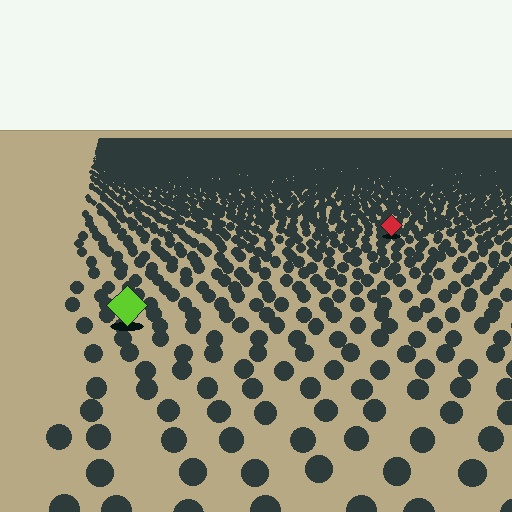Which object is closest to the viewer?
The lime diamond is closest. The texture marks near it are larger and more spread out.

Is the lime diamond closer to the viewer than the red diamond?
Yes. The lime diamond is closer — you can tell from the texture gradient: the ground texture is coarser near it.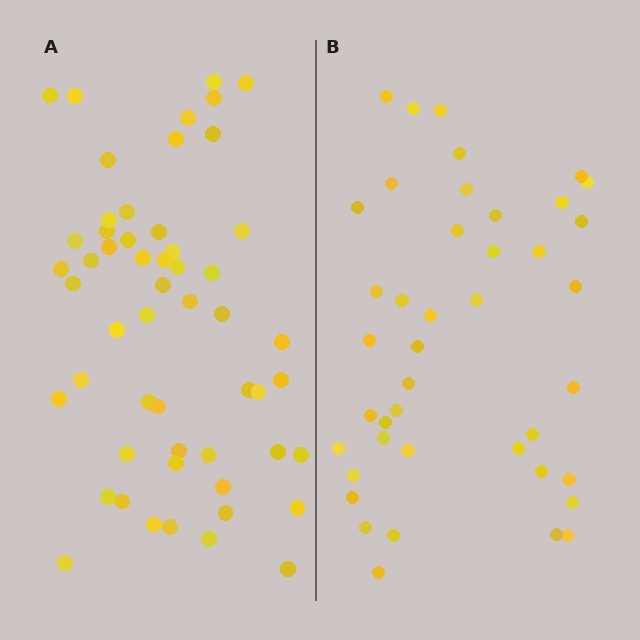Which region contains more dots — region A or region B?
Region A (the left region) has more dots.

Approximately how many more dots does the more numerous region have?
Region A has roughly 12 or so more dots than region B.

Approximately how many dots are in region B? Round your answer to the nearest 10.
About 40 dots. (The exact count is 42, which rounds to 40.)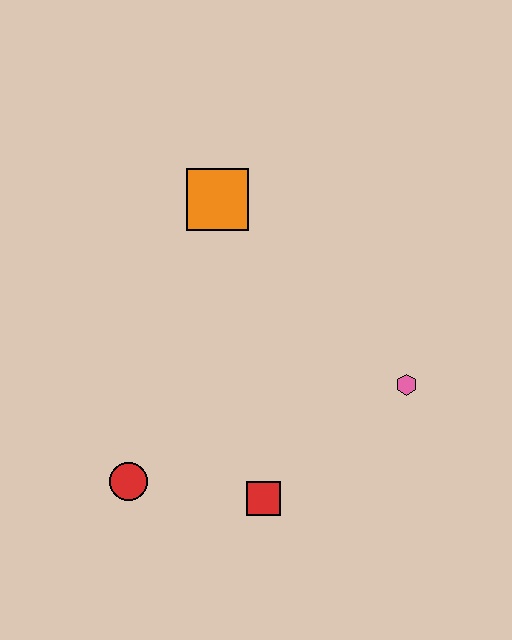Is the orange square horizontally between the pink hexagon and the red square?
No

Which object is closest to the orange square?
The pink hexagon is closest to the orange square.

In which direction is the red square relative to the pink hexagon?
The red square is to the left of the pink hexagon.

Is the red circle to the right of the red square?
No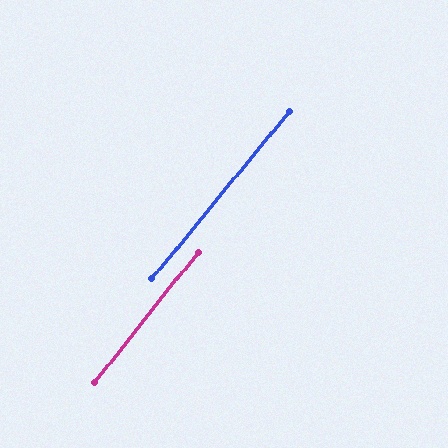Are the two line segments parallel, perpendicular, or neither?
Parallel — their directions differ by only 0.9°.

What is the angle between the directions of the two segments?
Approximately 1 degree.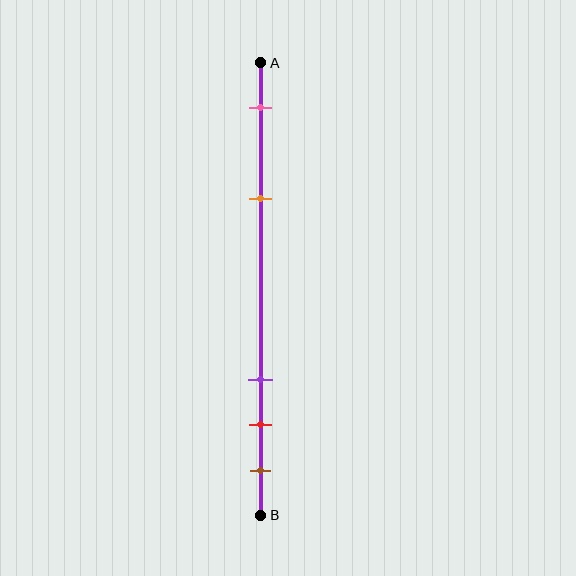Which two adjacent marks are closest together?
The red and brown marks are the closest adjacent pair.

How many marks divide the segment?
There are 5 marks dividing the segment.